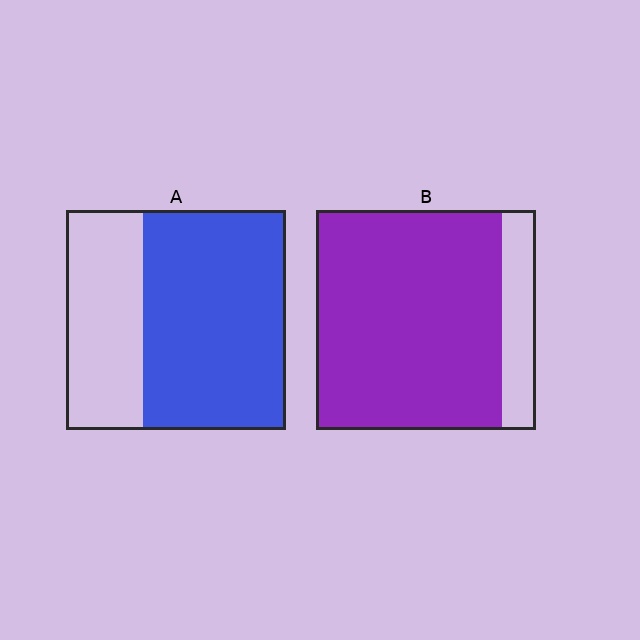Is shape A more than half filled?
Yes.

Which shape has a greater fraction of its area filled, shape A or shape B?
Shape B.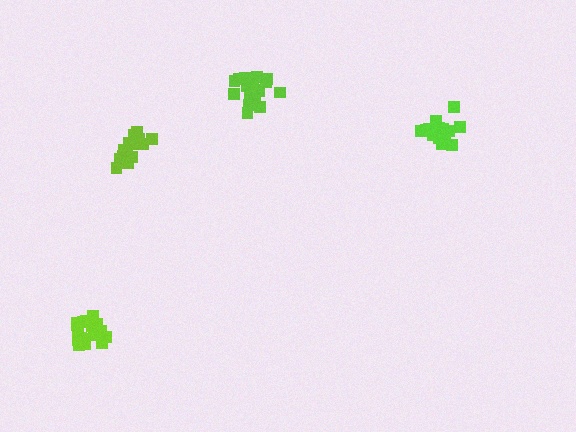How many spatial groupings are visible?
There are 4 spatial groupings.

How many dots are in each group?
Group 1: 15 dots, Group 2: 18 dots, Group 3: 20 dots, Group 4: 17 dots (70 total).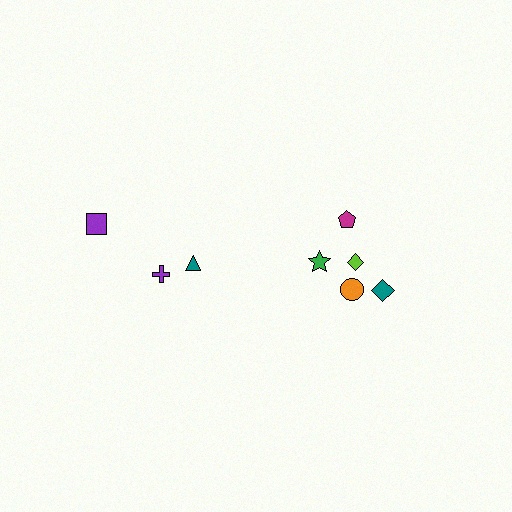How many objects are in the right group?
There are 5 objects.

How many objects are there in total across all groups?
There are 8 objects.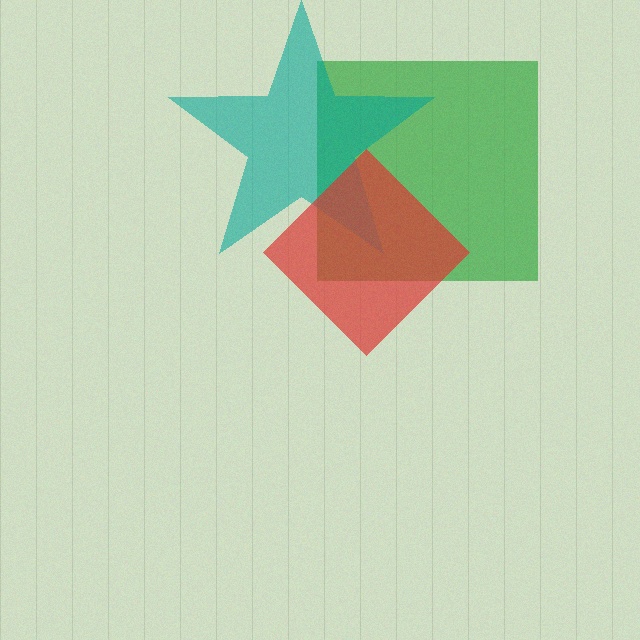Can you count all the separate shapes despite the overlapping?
Yes, there are 3 separate shapes.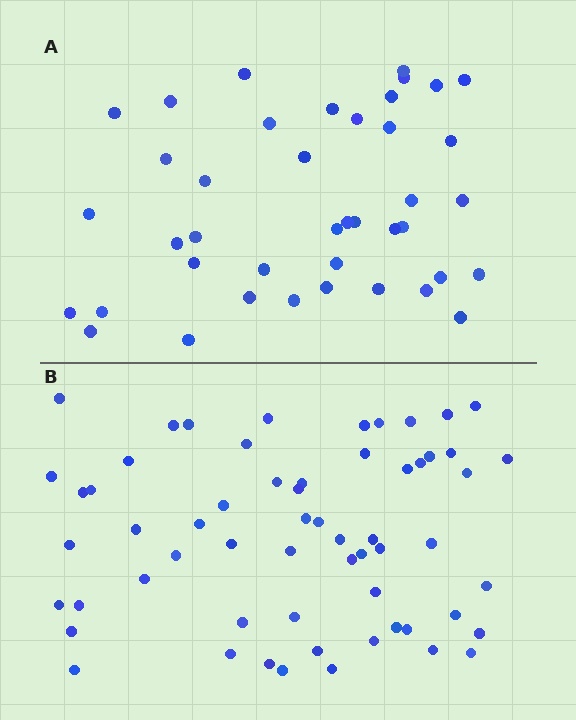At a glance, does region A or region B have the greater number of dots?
Region B (the bottom region) has more dots.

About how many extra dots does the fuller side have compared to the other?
Region B has approximately 20 more dots than region A.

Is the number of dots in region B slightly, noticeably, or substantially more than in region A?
Region B has substantially more. The ratio is roughly 1.5 to 1.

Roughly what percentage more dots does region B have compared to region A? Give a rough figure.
About 45% more.